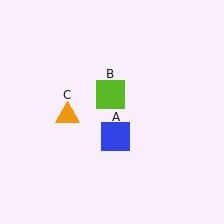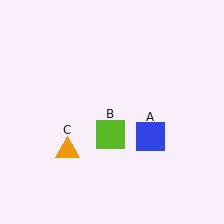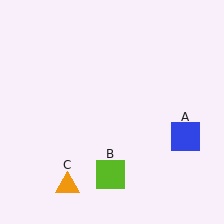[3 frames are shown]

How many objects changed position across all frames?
3 objects changed position: blue square (object A), lime square (object B), orange triangle (object C).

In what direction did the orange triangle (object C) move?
The orange triangle (object C) moved down.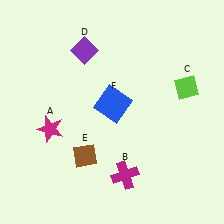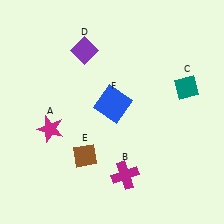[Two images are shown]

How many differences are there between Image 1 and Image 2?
There is 1 difference between the two images.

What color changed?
The diamond (C) changed from lime in Image 1 to teal in Image 2.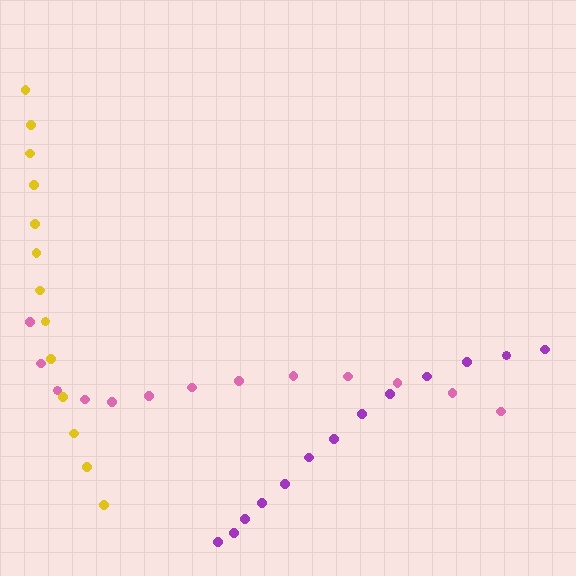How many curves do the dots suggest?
There are 3 distinct paths.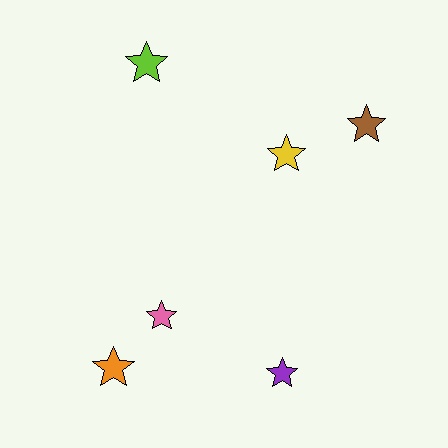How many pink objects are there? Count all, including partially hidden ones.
There is 1 pink object.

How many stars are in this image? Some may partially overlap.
There are 6 stars.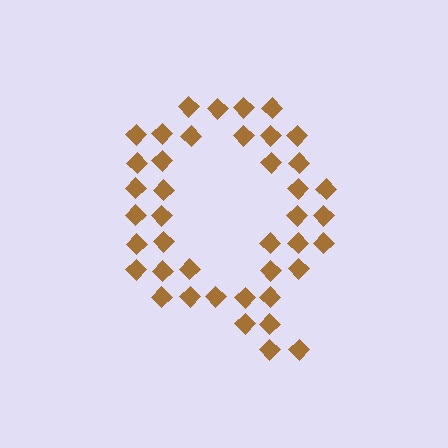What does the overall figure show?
The overall figure shows the letter Q.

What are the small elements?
The small elements are diamonds.